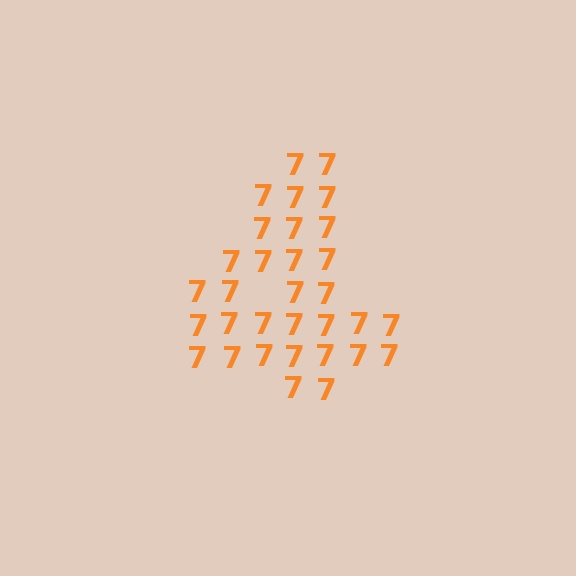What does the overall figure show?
The overall figure shows the digit 4.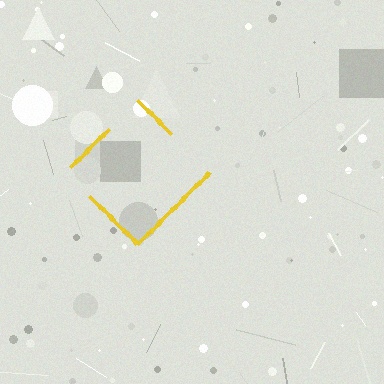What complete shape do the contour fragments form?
The contour fragments form a diamond.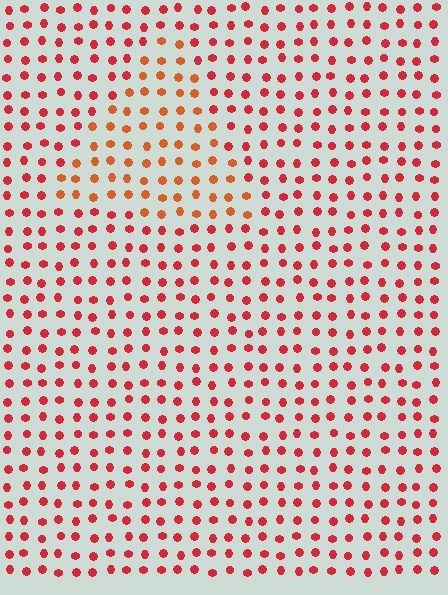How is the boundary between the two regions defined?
The boundary is defined purely by a slight shift in hue (about 26 degrees). Spacing, size, and orientation are identical on both sides.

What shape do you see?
I see a triangle.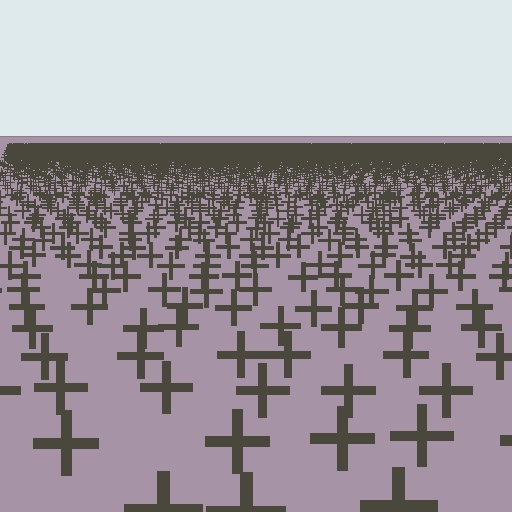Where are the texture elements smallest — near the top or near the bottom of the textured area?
Near the top.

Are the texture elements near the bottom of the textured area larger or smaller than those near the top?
Larger. Near the bottom, elements are closer to the viewer and appear at a bigger on-screen size.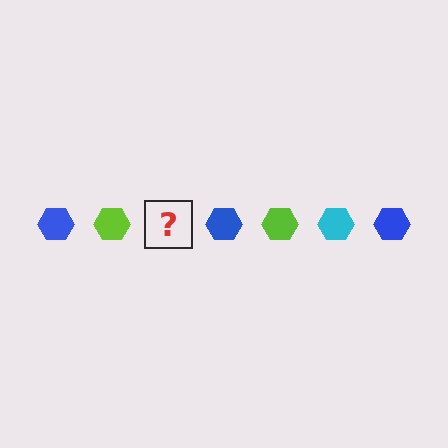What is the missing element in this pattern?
The missing element is a cyan hexagon.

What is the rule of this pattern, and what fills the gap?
The rule is that the pattern cycles through blue, lime, cyan hexagons. The gap should be filled with a cyan hexagon.